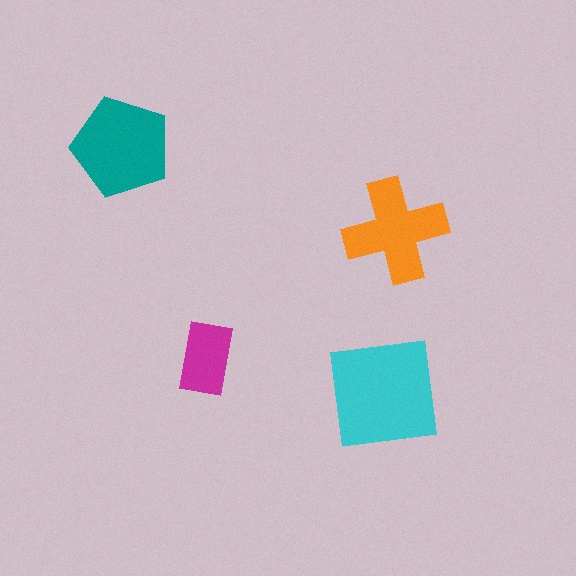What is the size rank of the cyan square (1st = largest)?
1st.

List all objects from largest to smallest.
The cyan square, the teal pentagon, the orange cross, the magenta rectangle.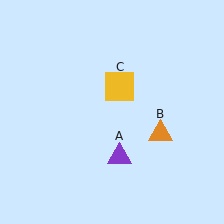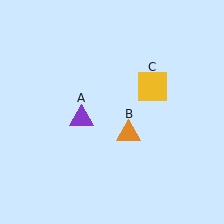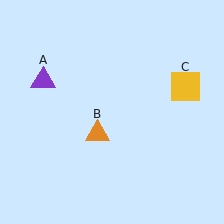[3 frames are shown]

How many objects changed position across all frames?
3 objects changed position: purple triangle (object A), orange triangle (object B), yellow square (object C).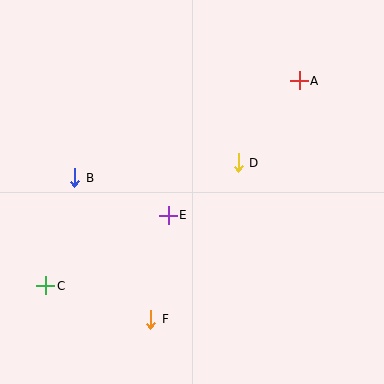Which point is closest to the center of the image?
Point E at (168, 215) is closest to the center.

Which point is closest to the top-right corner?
Point A is closest to the top-right corner.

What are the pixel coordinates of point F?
Point F is at (151, 319).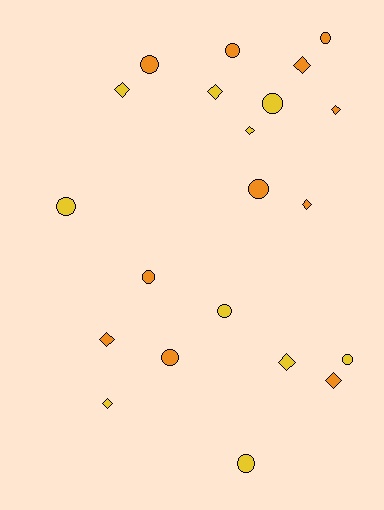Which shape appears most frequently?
Circle, with 11 objects.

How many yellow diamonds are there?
There are 5 yellow diamonds.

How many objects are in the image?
There are 21 objects.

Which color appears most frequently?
Orange, with 11 objects.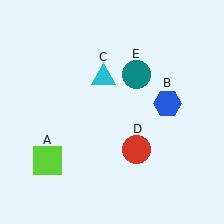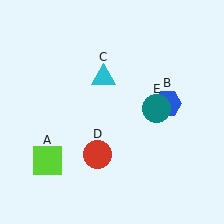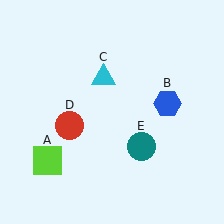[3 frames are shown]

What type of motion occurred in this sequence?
The red circle (object D), teal circle (object E) rotated clockwise around the center of the scene.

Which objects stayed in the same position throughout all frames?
Lime square (object A) and blue hexagon (object B) and cyan triangle (object C) remained stationary.